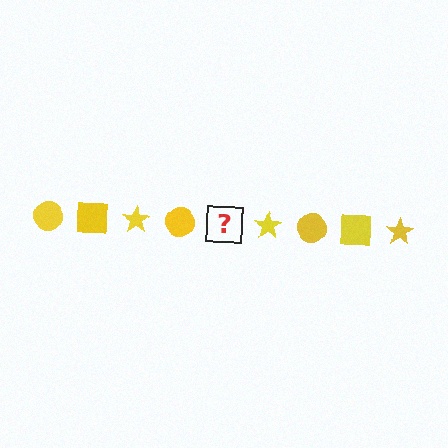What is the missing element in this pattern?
The missing element is a yellow square.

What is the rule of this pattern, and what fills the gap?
The rule is that the pattern cycles through circle, square, star shapes in yellow. The gap should be filled with a yellow square.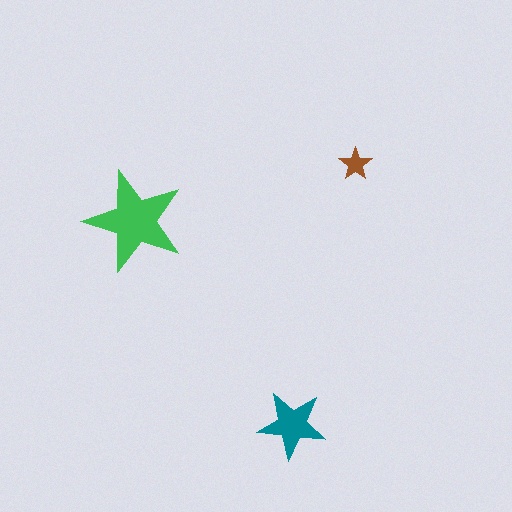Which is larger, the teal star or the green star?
The green one.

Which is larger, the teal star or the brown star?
The teal one.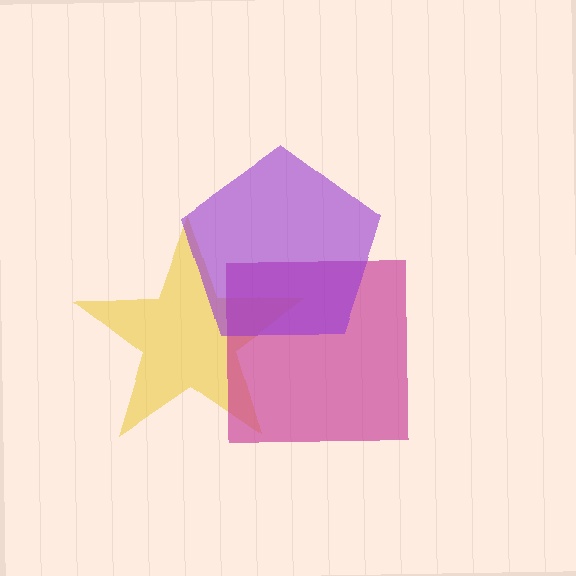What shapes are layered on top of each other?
The layered shapes are: a yellow star, a magenta square, a purple pentagon.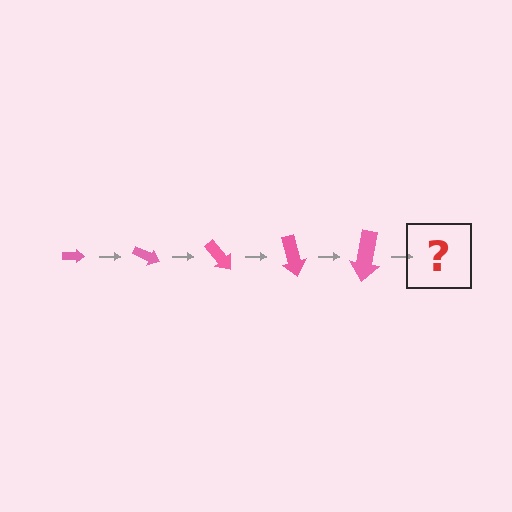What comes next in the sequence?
The next element should be an arrow, larger than the previous one and rotated 125 degrees from the start.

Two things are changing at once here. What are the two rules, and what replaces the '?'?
The two rules are that the arrow grows larger each step and it rotates 25 degrees each step. The '?' should be an arrow, larger than the previous one and rotated 125 degrees from the start.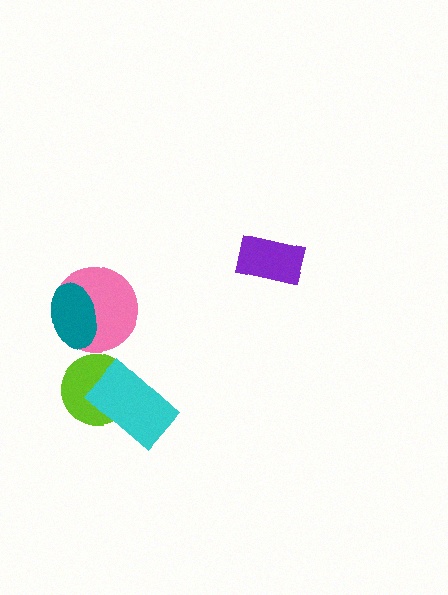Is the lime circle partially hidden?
Yes, it is partially covered by another shape.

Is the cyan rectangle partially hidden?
No, no other shape covers it.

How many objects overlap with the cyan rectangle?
1 object overlaps with the cyan rectangle.